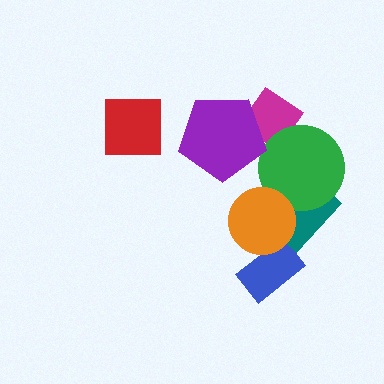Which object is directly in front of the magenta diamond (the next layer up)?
The green circle is directly in front of the magenta diamond.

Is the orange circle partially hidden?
No, no other shape covers it.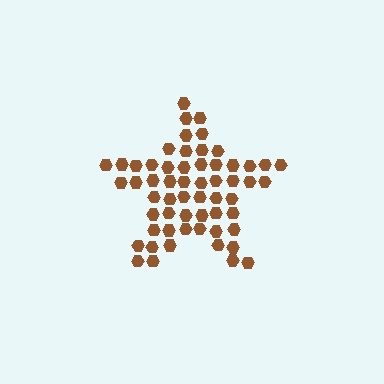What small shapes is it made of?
It is made of small hexagons.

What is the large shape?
The large shape is a star.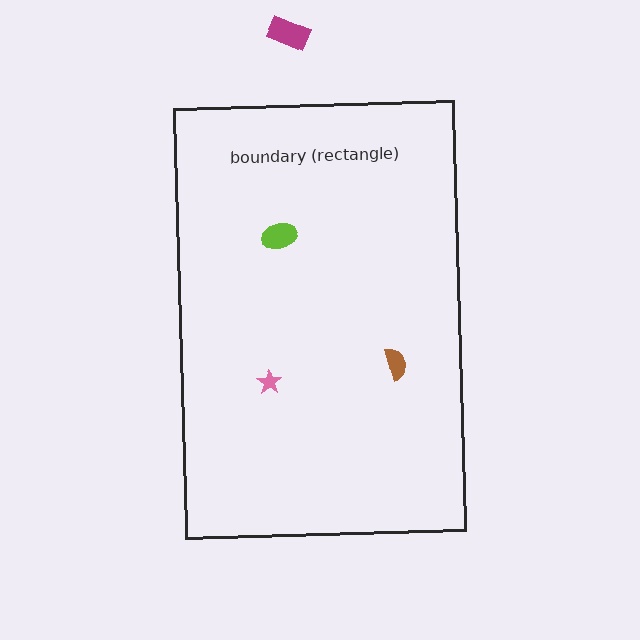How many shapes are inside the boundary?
3 inside, 1 outside.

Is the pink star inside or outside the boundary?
Inside.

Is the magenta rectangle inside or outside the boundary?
Outside.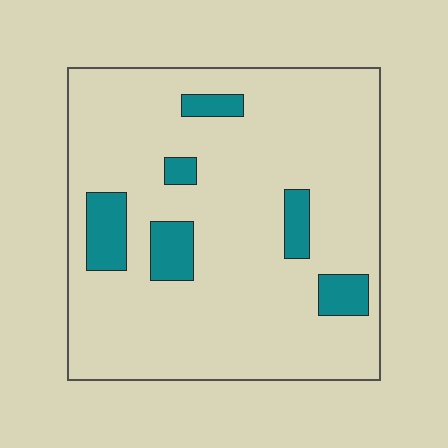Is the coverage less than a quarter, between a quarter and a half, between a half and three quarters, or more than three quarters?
Less than a quarter.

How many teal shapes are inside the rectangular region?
6.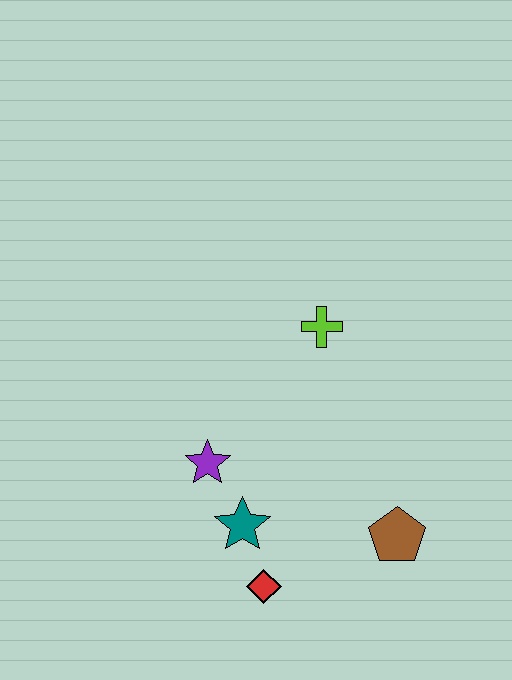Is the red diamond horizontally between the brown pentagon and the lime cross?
No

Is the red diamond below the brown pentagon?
Yes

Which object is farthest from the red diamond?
The lime cross is farthest from the red diamond.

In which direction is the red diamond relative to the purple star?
The red diamond is below the purple star.